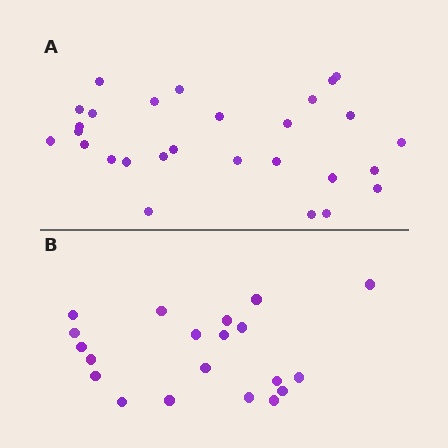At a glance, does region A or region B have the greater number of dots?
Region A (the top region) has more dots.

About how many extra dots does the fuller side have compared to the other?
Region A has roughly 8 or so more dots than region B.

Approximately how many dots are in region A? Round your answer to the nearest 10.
About 30 dots. (The exact count is 28, which rounds to 30.)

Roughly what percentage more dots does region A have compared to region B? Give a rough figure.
About 40% more.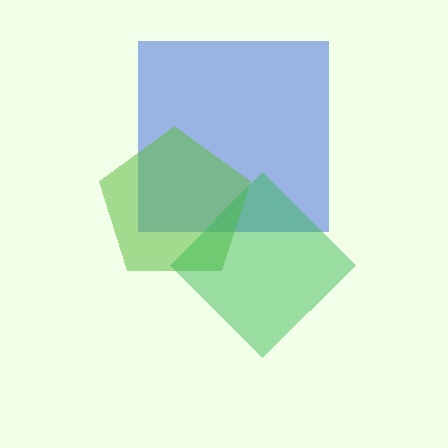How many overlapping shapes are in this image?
There are 3 overlapping shapes in the image.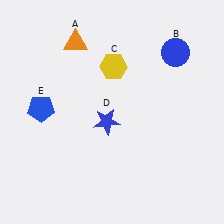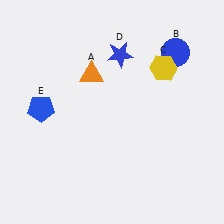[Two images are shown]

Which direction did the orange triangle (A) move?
The orange triangle (A) moved down.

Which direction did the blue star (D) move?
The blue star (D) moved up.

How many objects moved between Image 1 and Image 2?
3 objects moved between the two images.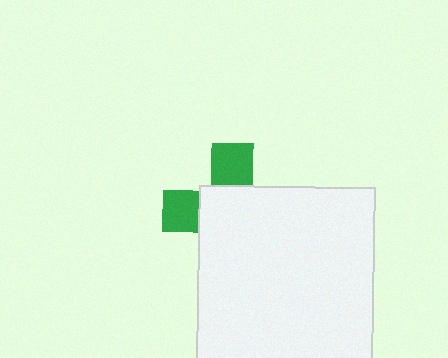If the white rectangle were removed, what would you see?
You would see the complete green cross.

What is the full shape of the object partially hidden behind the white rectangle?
The partially hidden object is a green cross.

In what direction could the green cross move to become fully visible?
The green cross could move toward the upper-left. That would shift it out from behind the white rectangle entirely.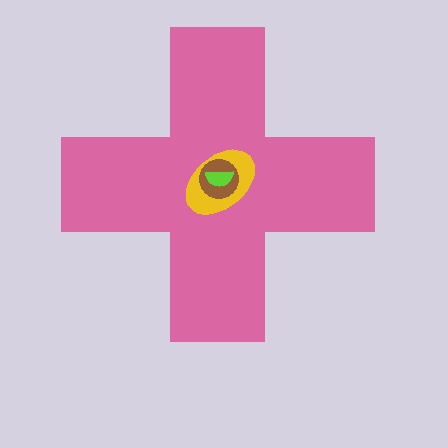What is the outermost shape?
The pink cross.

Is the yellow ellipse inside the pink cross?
Yes.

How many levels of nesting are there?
4.